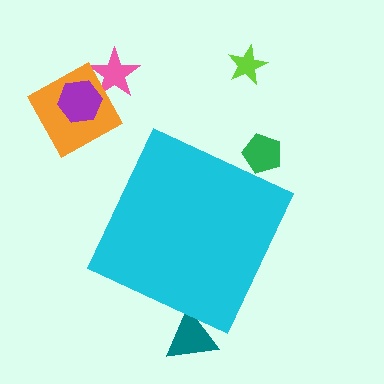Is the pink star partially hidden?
No, the pink star is fully visible.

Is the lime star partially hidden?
No, the lime star is fully visible.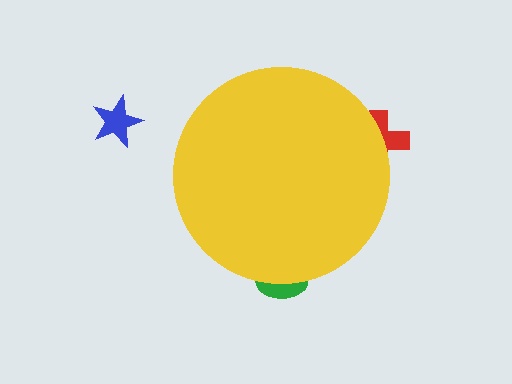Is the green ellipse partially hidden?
Yes, the green ellipse is partially hidden behind the yellow circle.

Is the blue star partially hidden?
No, the blue star is fully visible.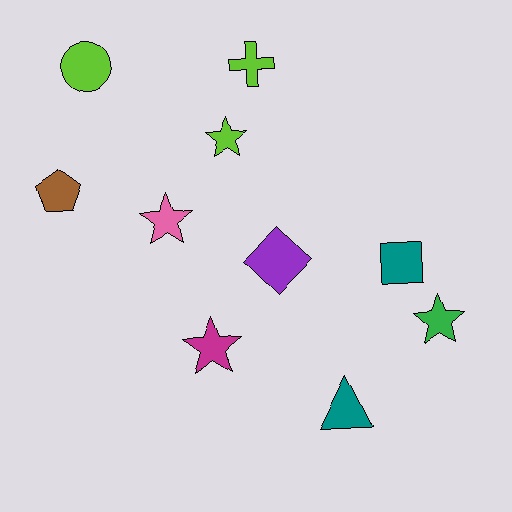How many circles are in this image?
There is 1 circle.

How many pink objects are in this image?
There is 1 pink object.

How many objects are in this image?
There are 10 objects.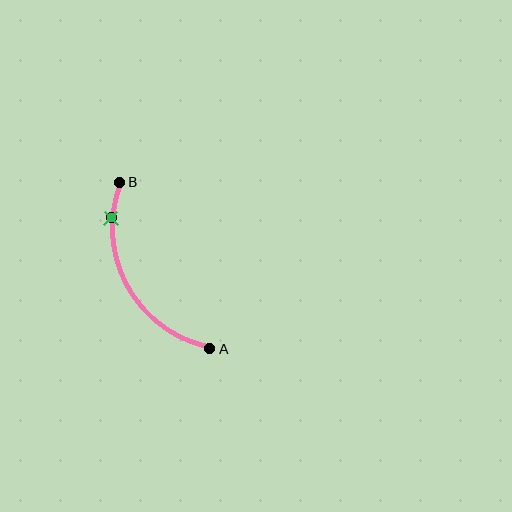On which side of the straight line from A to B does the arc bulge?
The arc bulges to the left of the straight line connecting A and B.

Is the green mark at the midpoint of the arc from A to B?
No. The green mark lies on the arc but is closer to endpoint B. The arc midpoint would be at the point on the curve equidistant along the arc from both A and B.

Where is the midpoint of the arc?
The arc midpoint is the point on the curve farthest from the straight line joining A and B. It sits to the left of that line.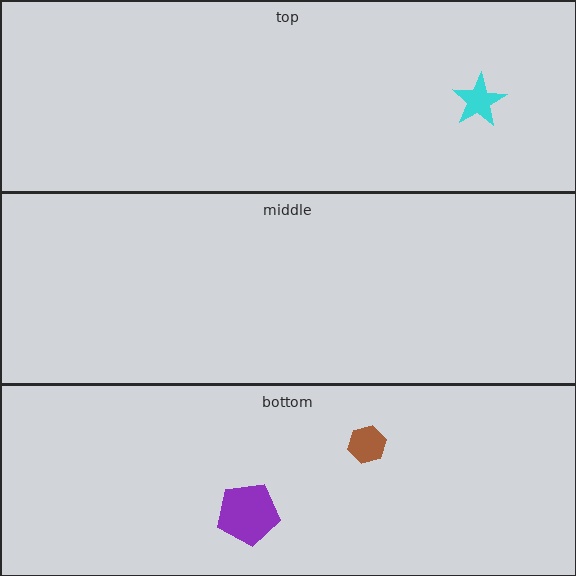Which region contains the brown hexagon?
The bottom region.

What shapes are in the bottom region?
The purple pentagon, the brown hexagon.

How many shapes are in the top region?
1.